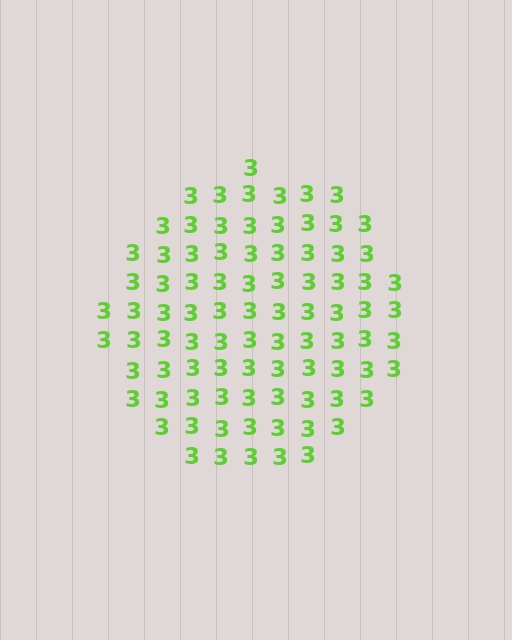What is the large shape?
The large shape is a circle.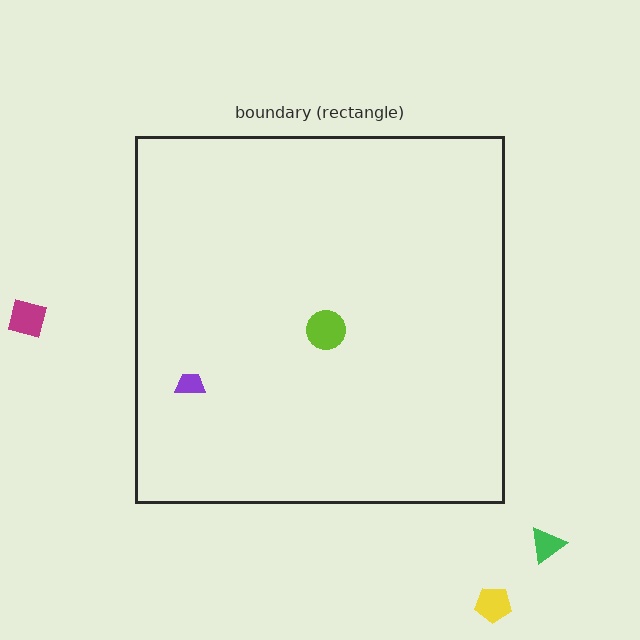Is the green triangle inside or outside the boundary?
Outside.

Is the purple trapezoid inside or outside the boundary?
Inside.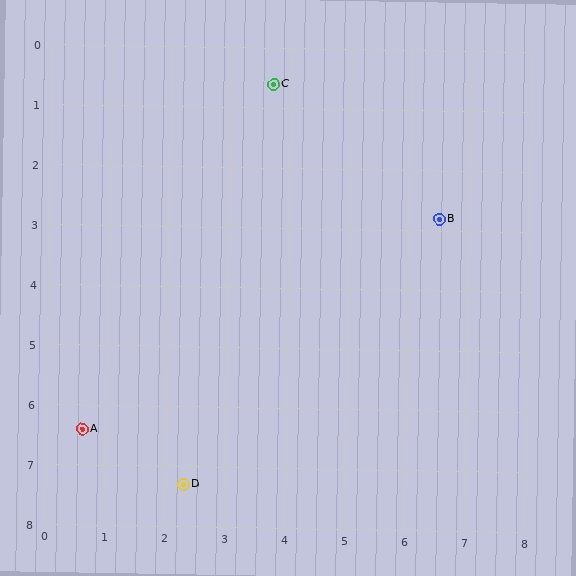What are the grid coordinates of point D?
Point D is at approximately (2.3, 7.3).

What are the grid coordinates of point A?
Point A is at approximately (0.6, 6.4).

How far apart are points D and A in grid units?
Points D and A are about 1.9 grid units apart.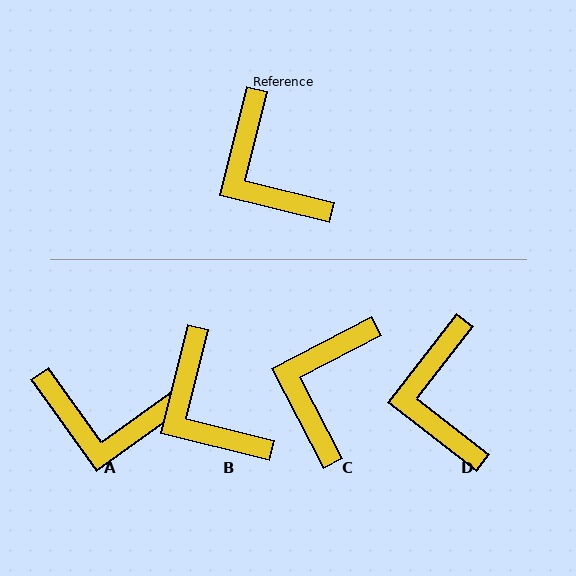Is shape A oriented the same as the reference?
No, it is off by about 49 degrees.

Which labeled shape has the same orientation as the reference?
B.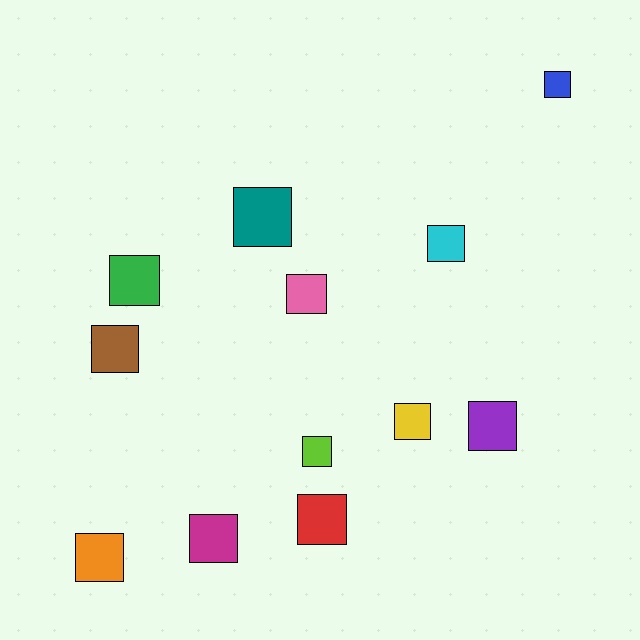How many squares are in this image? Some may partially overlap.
There are 12 squares.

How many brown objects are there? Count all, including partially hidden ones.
There is 1 brown object.